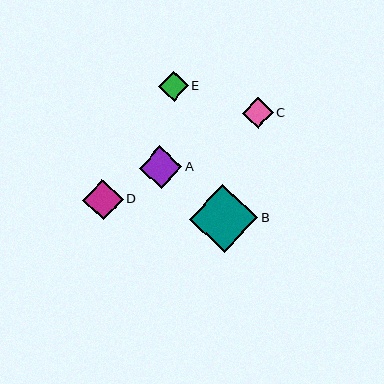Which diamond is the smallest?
Diamond E is the smallest with a size of approximately 30 pixels.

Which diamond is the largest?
Diamond B is the largest with a size of approximately 68 pixels.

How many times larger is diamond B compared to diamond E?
Diamond B is approximately 2.3 times the size of diamond E.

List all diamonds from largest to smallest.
From largest to smallest: B, A, D, C, E.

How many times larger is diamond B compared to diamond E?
Diamond B is approximately 2.3 times the size of diamond E.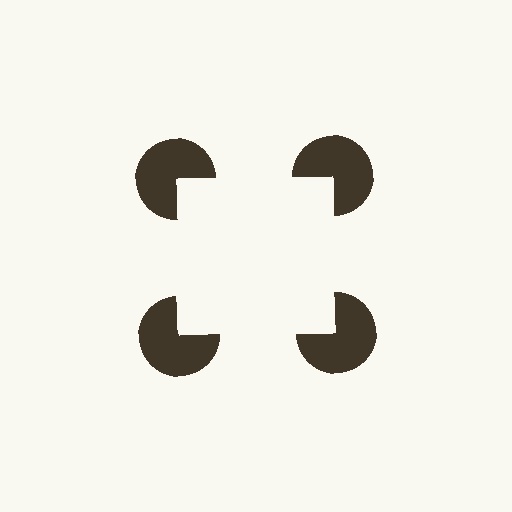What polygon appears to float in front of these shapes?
An illusory square — its edges are inferred from the aligned wedge cuts in the pac-man discs, not physically drawn.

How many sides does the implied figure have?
4 sides.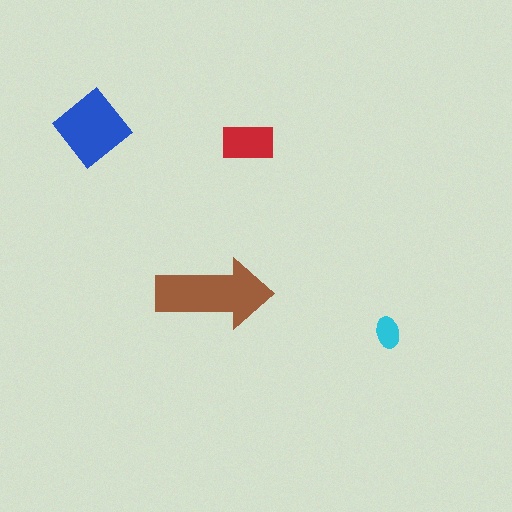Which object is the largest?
The brown arrow.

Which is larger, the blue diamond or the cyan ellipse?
The blue diamond.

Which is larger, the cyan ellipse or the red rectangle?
The red rectangle.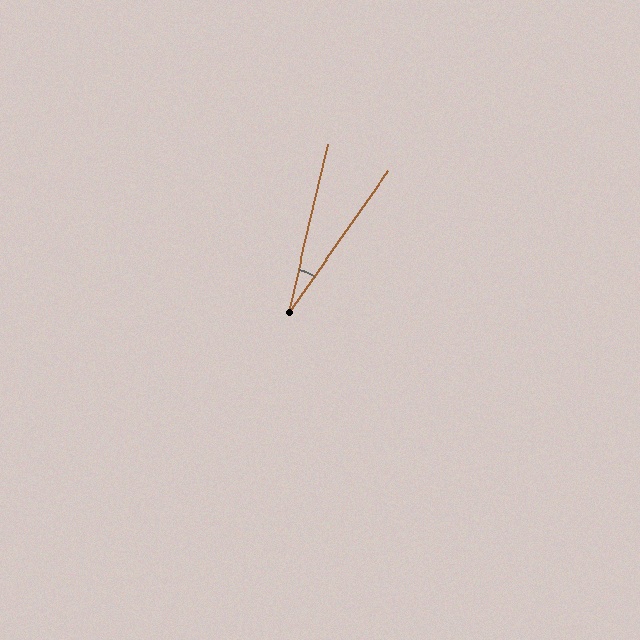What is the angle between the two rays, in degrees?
Approximately 22 degrees.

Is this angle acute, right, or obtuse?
It is acute.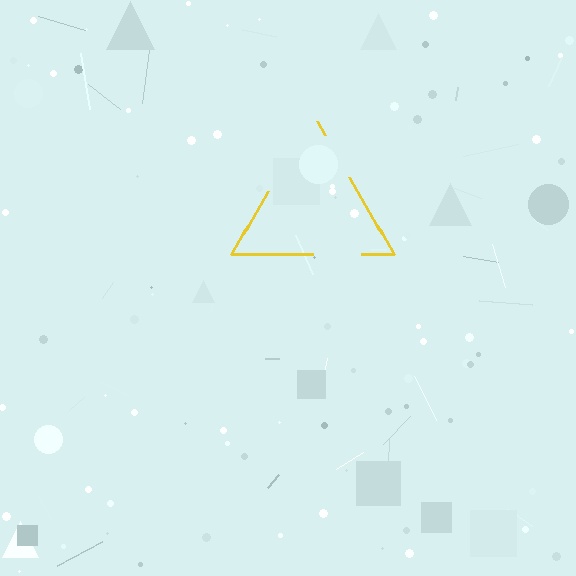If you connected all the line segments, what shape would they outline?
They would outline a triangle.